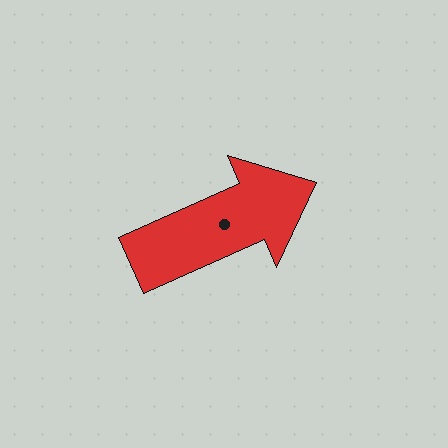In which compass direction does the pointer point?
Northeast.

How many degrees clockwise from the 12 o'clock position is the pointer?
Approximately 66 degrees.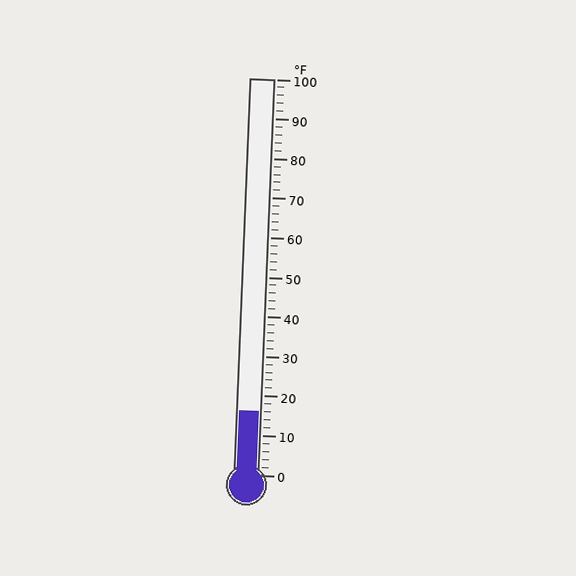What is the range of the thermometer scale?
The thermometer scale ranges from 0°F to 100°F.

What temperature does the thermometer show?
The thermometer shows approximately 16°F.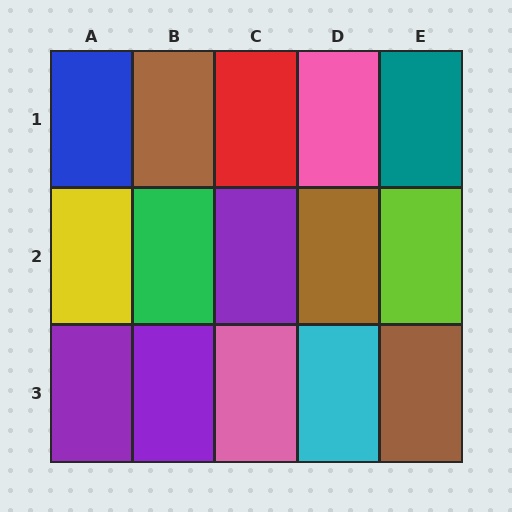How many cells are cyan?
1 cell is cyan.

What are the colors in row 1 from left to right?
Blue, brown, red, pink, teal.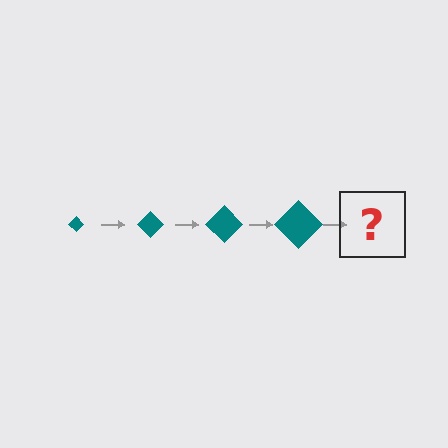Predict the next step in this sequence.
The next step is a teal diamond, larger than the previous one.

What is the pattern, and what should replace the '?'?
The pattern is that the diamond gets progressively larger each step. The '?' should be a teal diamond, larger than the previous one.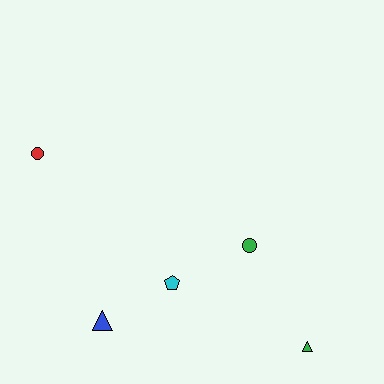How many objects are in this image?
There are 5 objects.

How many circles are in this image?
There are 2 circles.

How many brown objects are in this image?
There are no brown objects.